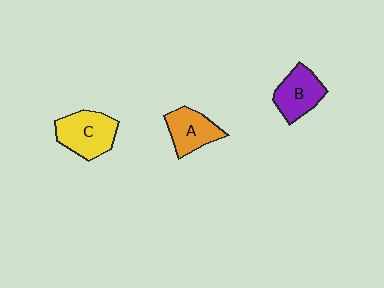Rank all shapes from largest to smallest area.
From largest to smallest: C (yellow), B (purple), A (orange).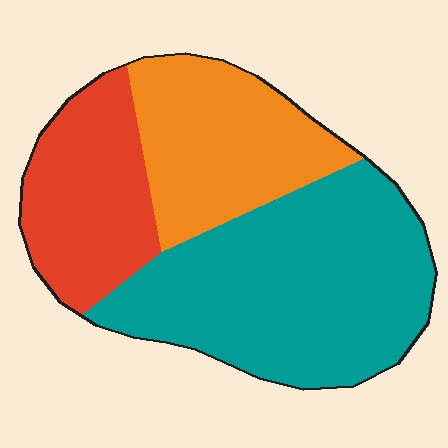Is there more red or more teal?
Teal.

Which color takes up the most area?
Teal, at roughly 50%.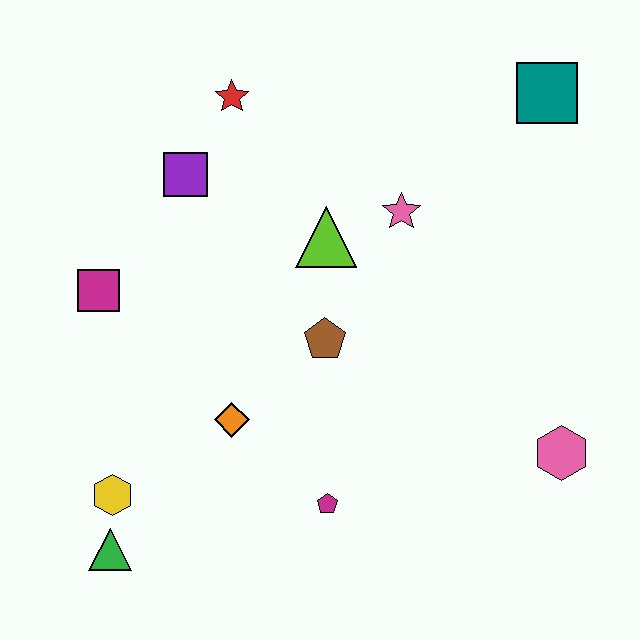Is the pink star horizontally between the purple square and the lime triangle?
No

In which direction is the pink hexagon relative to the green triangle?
The pink hexagon is to the right of the green triangle.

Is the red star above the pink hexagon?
Yes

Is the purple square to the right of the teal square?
No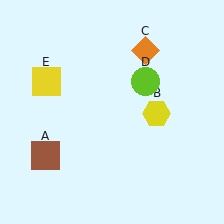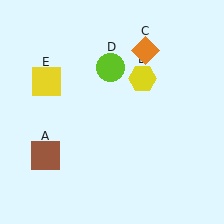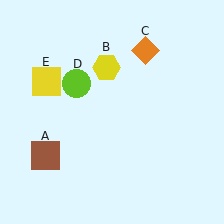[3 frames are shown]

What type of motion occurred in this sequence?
The yellow hexagon (object B), lime circle (object D) rotated counterclockwise around the center of the scene.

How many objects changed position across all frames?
2 objects changed position: yellow hexagon (object B), lime circle (object D).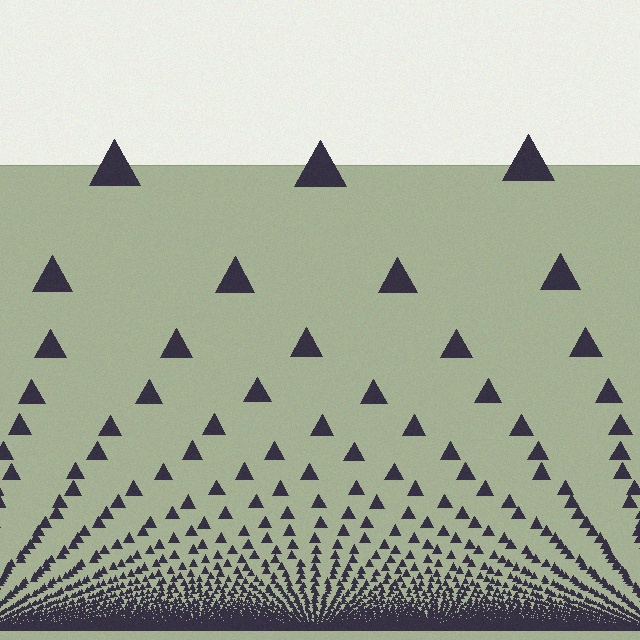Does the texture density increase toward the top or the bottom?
Density increases toward the bottom.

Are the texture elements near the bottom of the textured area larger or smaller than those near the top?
Smaller. The gradient is inverted — elements near the bottom are smaller and denser.